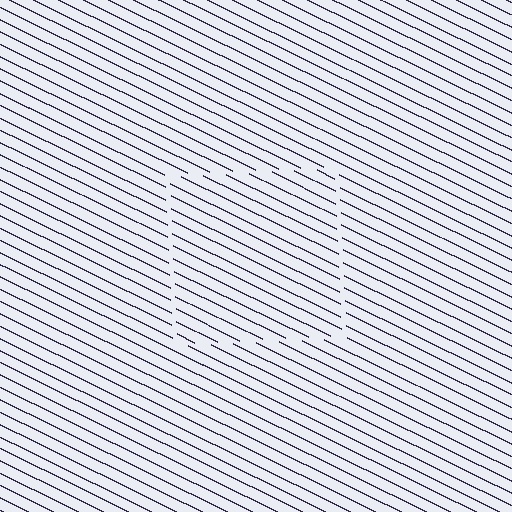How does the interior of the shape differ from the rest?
The interior of the shape contains the same grating, shifted by half a period — the contour is defined by the phase discontinuity where line-ends from the inner and outer gratings abut.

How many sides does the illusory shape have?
4 sides — the line-ends trace a square.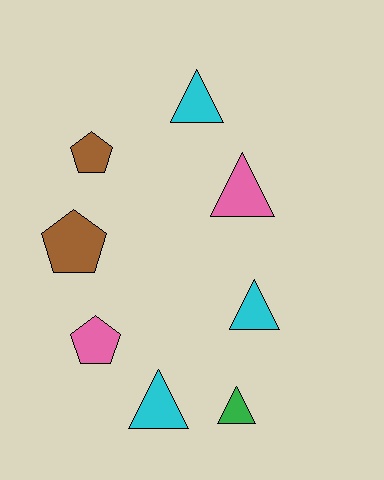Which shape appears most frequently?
Triangle, with 5 objects.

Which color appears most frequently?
Cyan, with 3 objects.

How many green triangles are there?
There is 1 green triangle.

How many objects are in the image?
There are 8 objects.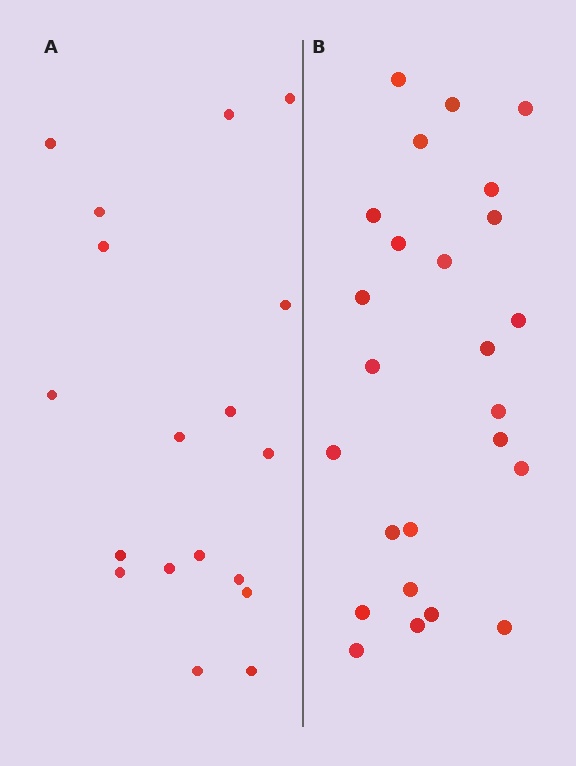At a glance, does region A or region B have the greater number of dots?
Region B (the right region) has more dots.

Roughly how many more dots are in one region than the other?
Region B has roughly 8 or so more dots than region A.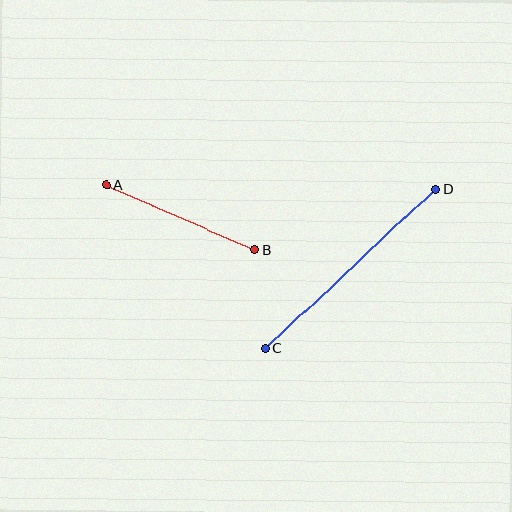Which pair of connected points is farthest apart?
Points C and D are farthest apart.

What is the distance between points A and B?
The distance is approximately 163 pixels.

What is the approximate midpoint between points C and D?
The midpoint is at approximately (350, 269) pixels.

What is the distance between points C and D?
The distance is approximately 233 pixels.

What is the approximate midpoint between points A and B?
The midpoint is at approximately (180, 217) pixels.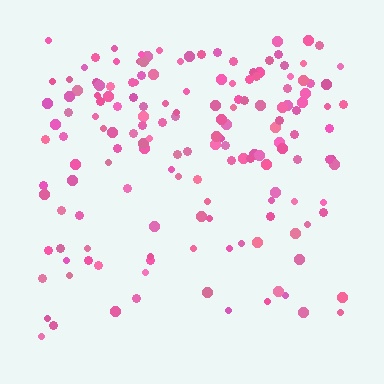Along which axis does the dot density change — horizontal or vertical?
Vertical.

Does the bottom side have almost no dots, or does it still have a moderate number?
Still a moderate number, just noticeably fewer than the top.